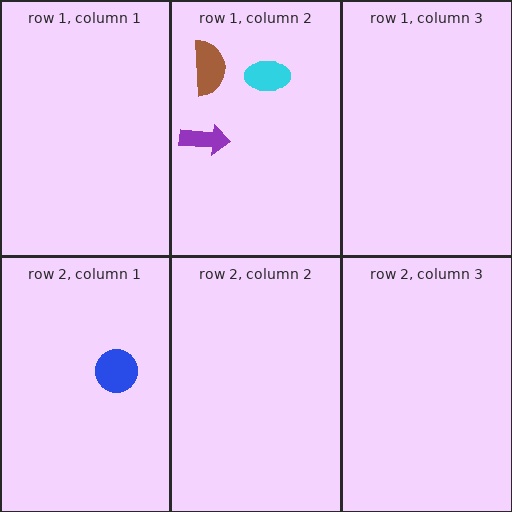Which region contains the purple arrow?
The row 1, column 2 region.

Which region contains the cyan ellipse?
The row 1, column 2 region.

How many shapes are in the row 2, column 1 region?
1.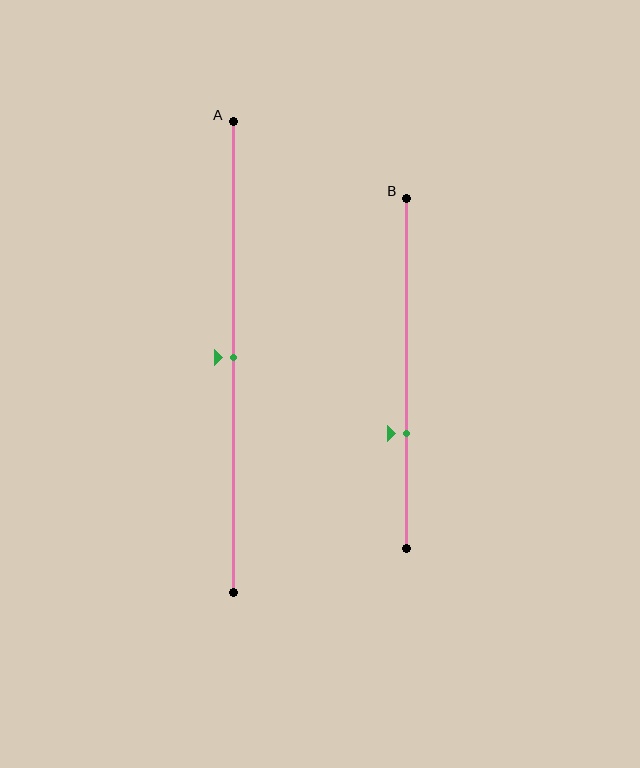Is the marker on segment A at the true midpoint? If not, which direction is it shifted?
Yes, the marker on segment A is at the true midpoint.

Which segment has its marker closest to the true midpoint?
Segment A has its marker closest to the true midpoint.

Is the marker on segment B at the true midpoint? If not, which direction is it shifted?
No, the marker on segment B is shifted downward by about 17% of the segment length.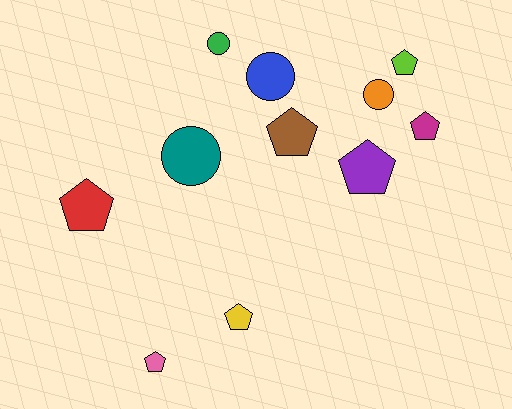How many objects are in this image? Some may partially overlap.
There are 11 objects.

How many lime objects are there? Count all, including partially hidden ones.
There is 1 lime object.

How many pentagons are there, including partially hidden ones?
There are 7 pentagons.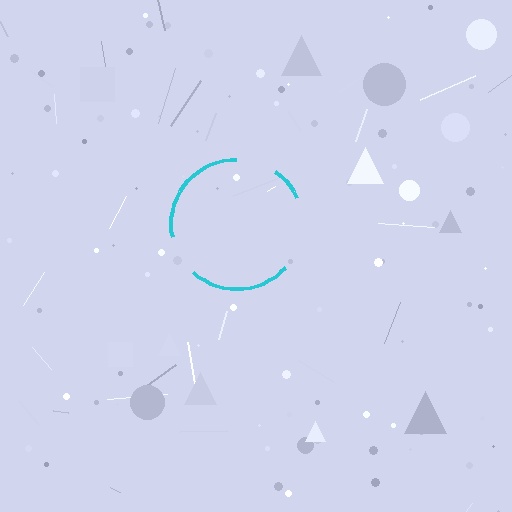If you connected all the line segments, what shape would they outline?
They would outline a circle.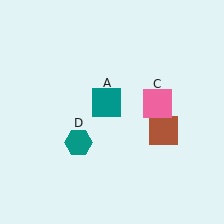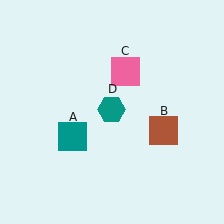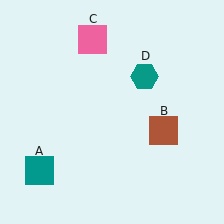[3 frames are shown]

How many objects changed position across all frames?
3 objects changed position: teal square (object A), pink square (object C), teal hexagon (object D).